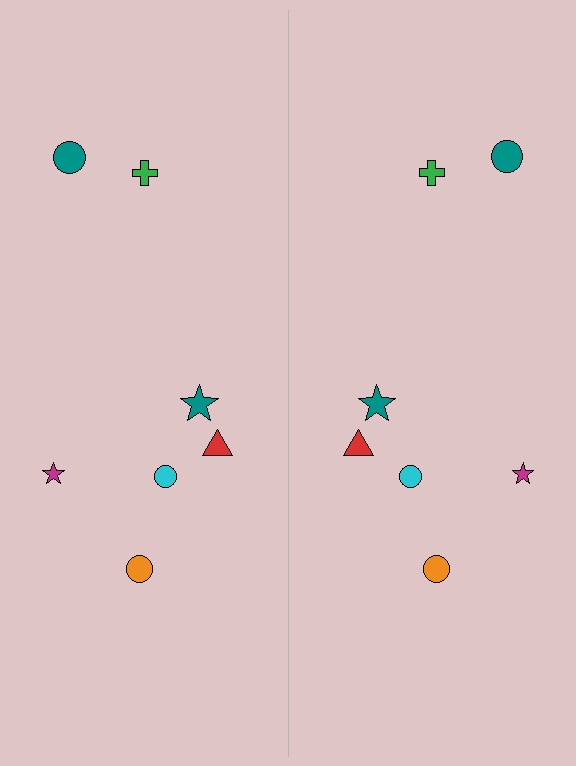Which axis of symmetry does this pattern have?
The pattern has a vertical axis of symmetry running through the center of the image.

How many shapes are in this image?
There are 14 shapes in this image.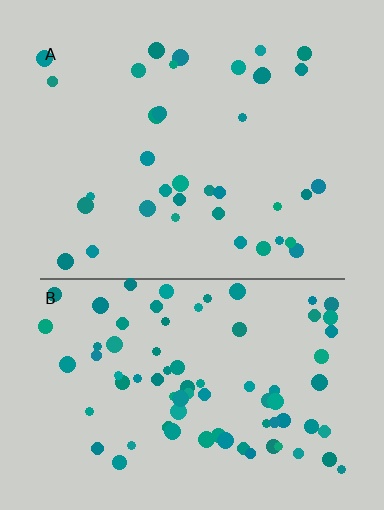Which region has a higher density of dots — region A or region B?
B (the bottom).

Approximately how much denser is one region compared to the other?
Approximately 2.2× — region B over region A.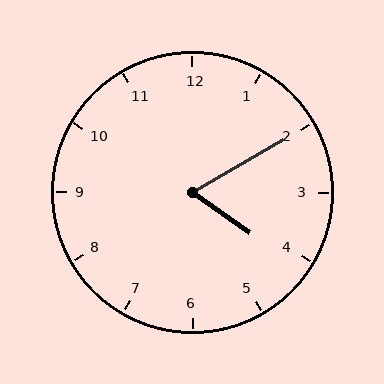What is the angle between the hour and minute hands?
Approximately 65 degrees.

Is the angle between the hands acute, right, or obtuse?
It is acute.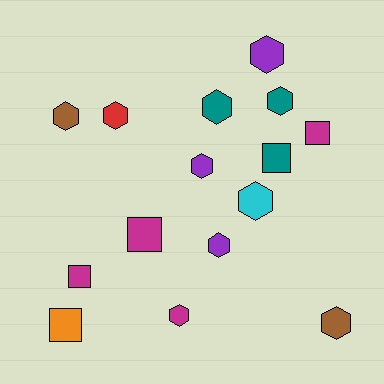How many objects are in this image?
There are 15 objects.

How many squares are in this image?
There are 5 squares.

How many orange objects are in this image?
There is 1 orange object.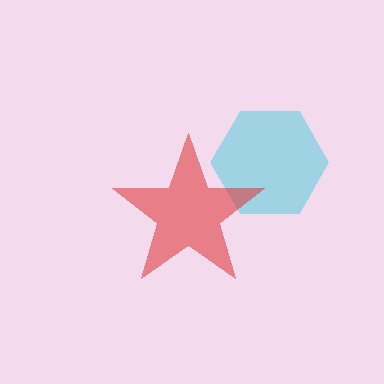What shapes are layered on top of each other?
The layered shapes are: a cyan hexagon, a red star.